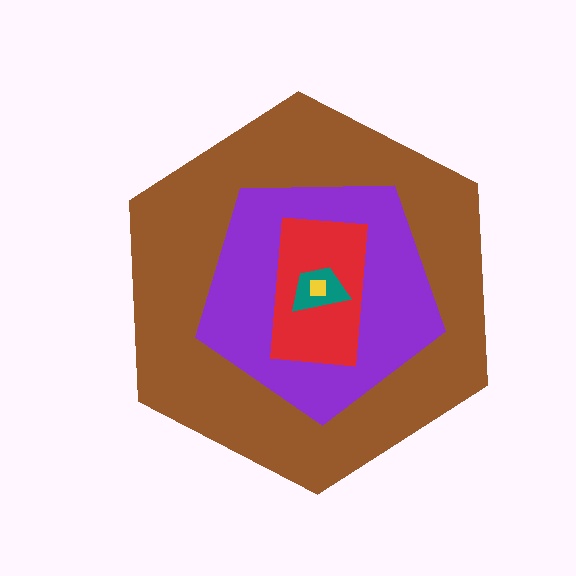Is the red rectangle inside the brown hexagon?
Yes.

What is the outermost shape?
The brown hexagon.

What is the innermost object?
The yellow square.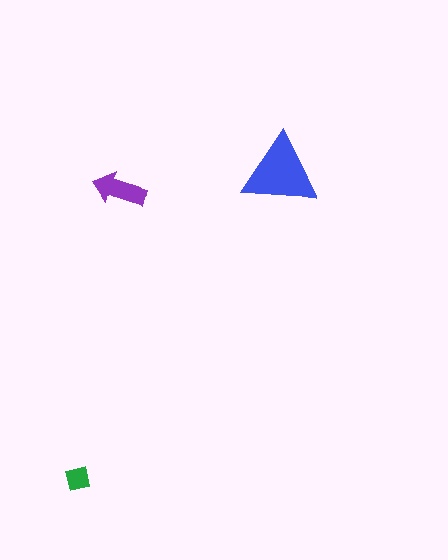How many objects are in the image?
There are 3 objects in the image.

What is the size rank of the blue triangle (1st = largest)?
1st.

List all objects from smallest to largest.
The green square, the purple arrow, the blue triangle.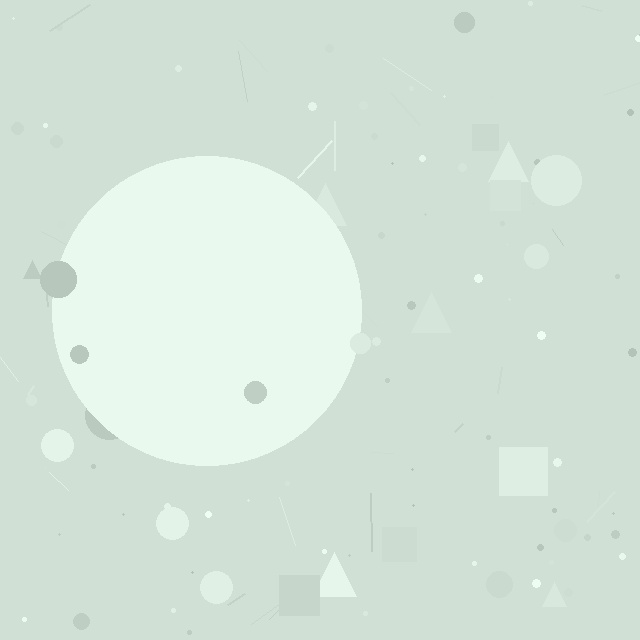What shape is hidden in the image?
A circle is hidden in the image.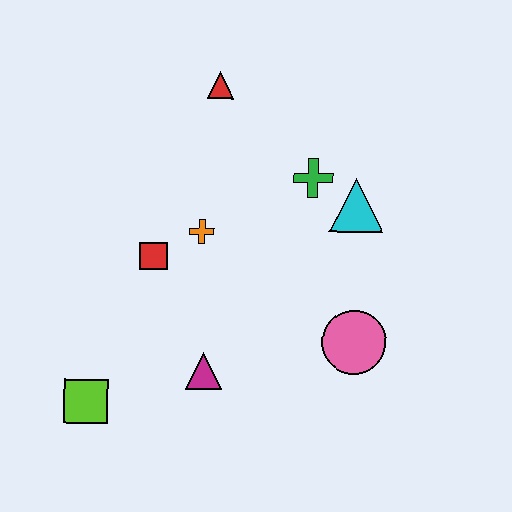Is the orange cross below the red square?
No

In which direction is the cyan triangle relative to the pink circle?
The cyan triangle is above the pink circle.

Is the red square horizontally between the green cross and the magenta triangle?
No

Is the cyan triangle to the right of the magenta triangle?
Yes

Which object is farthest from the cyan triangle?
The lime square is farthest from the cyan triangle.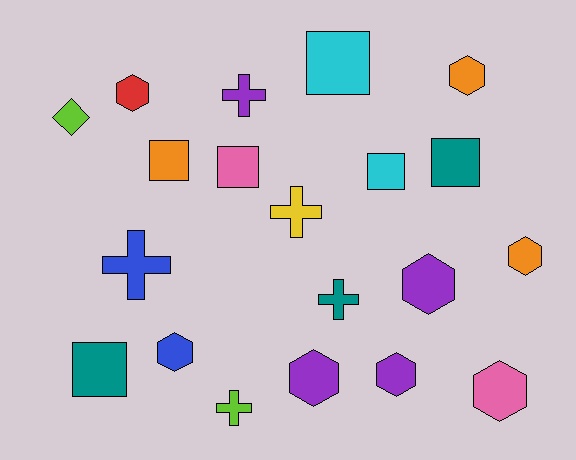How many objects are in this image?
There are 20 objects.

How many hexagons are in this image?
There are 8 hexagons.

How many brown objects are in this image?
There are no brown objects.